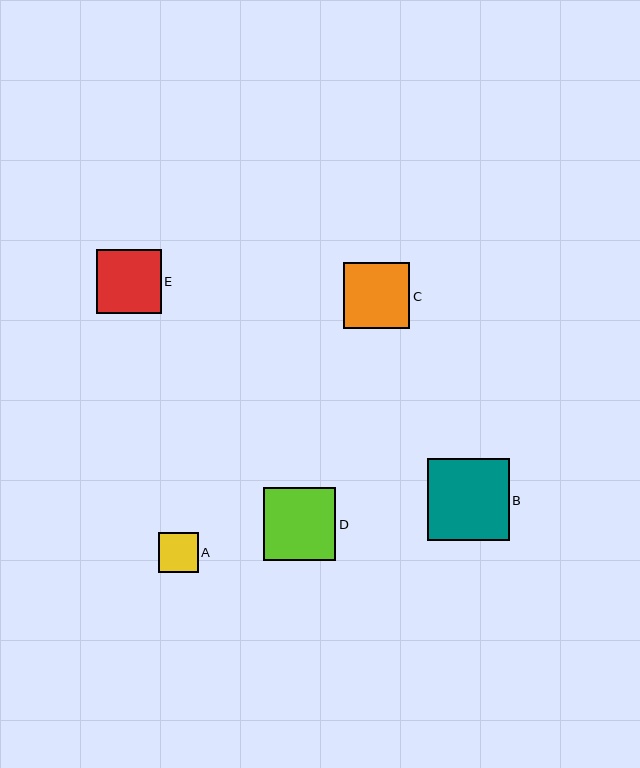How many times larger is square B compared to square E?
Square B is approximately 1.3 times the size of square E.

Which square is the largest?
Square B is the largest with a size of approximately 81 pixels.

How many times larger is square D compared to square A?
Square D is approximately 1.8 times the size of square A.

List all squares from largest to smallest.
From largest to smallest: B, D, C, E, A.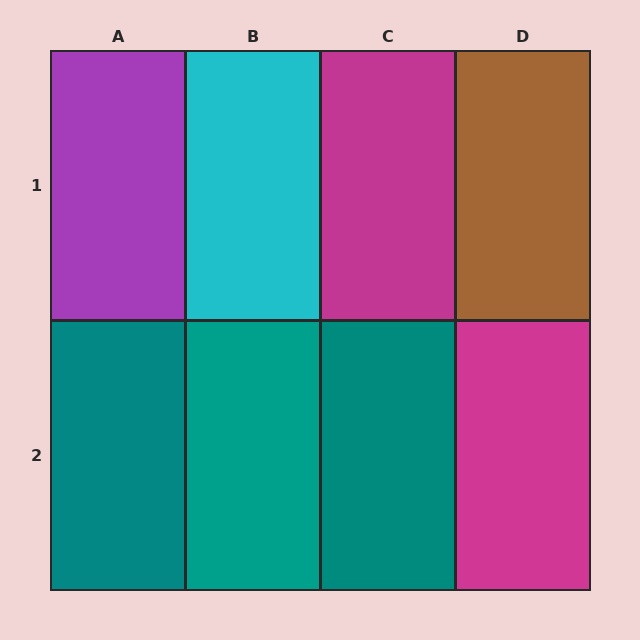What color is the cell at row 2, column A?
Teal.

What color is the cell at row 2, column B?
Teal.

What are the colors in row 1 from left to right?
Purple, cyan, magenta, brown.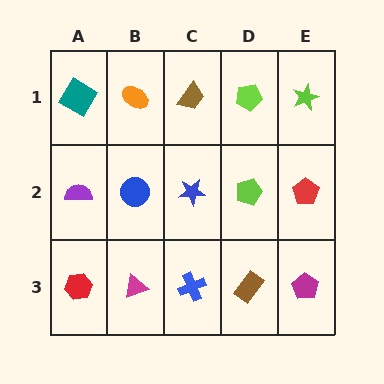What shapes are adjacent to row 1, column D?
A lime pentagon (row 2, column D), a brown trapezoid (row 1, column C), a lime star (row 1, column E).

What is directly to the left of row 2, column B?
A purple semicircle.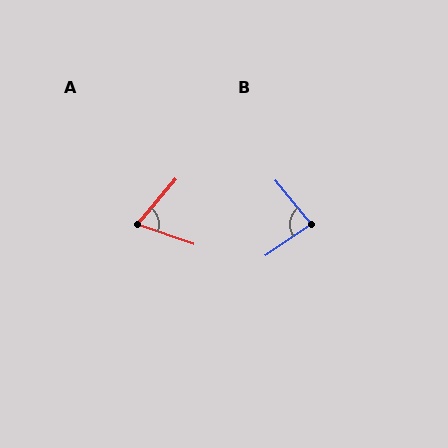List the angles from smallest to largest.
A (69°), B (85°).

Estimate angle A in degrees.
Approximately 69 degrees.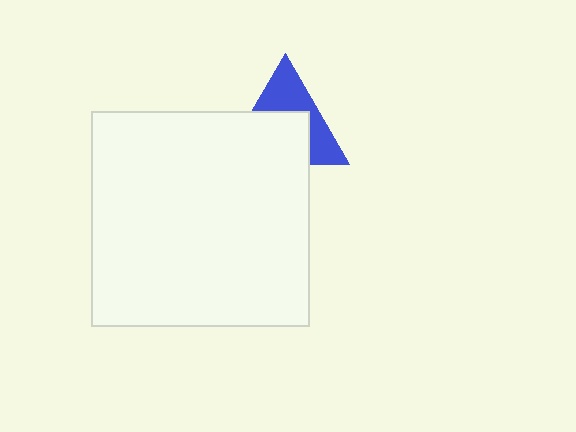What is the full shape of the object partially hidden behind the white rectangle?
The partially hidden object is a blue triangle.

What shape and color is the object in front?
The object in front is a white rectangle.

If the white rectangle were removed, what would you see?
You would see the complete blue triangle.